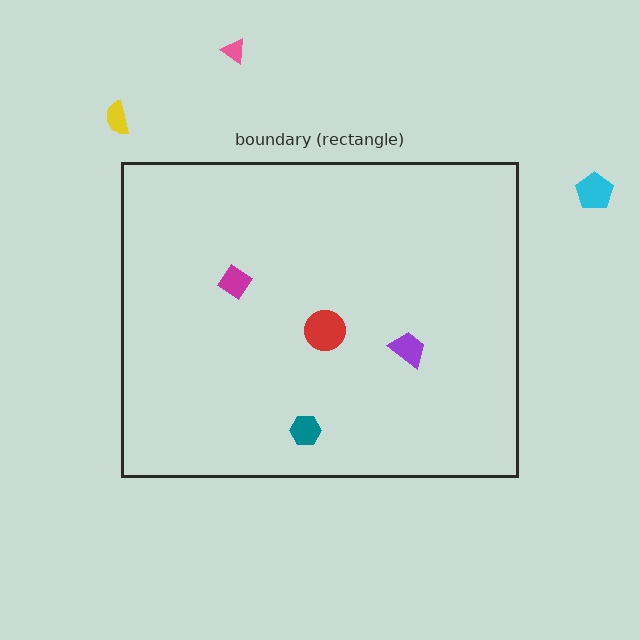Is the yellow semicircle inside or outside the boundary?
Outside.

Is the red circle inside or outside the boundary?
Inside.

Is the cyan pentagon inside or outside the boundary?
Outside.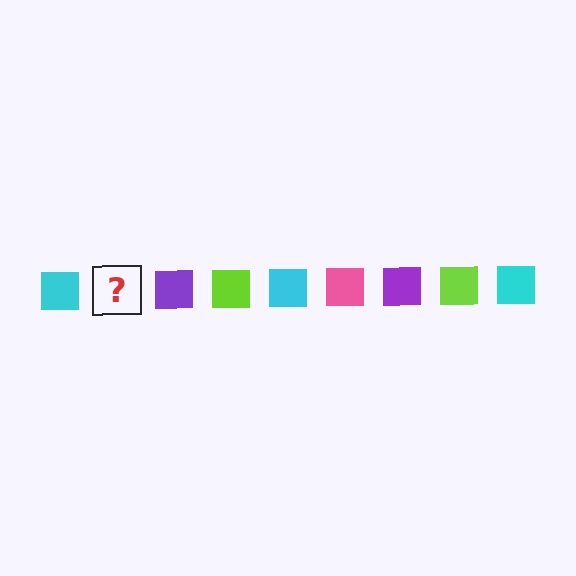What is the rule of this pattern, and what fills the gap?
The rule is that the pattern cycles through cyan, pink, purple, lime squares. The gap should be filled with a pink square.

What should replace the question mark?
The question mark should be replaced with a pink square.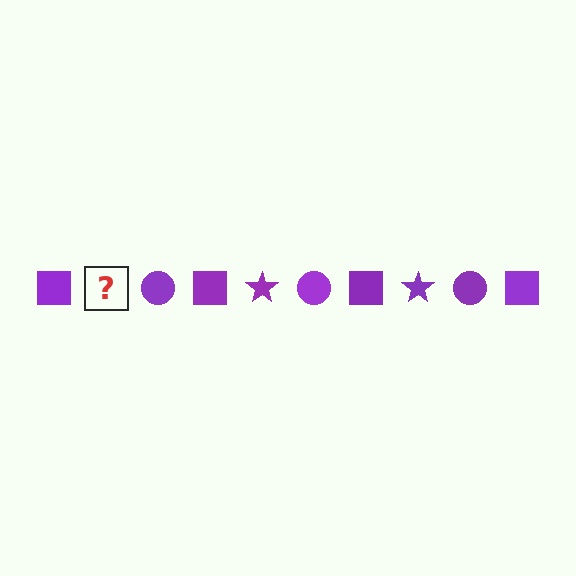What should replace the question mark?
The question mark should be replaced with a purple star.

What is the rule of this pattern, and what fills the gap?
The rule is that the pattern cycles through square, star, circle shapes in purple. The gap should be filled with a purple star.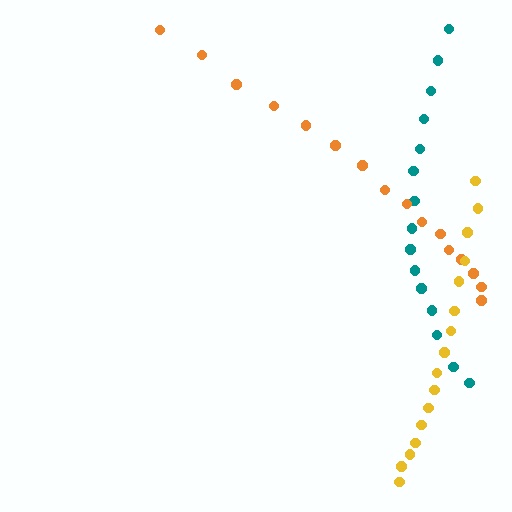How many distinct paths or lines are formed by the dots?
There are 3 distinct paths.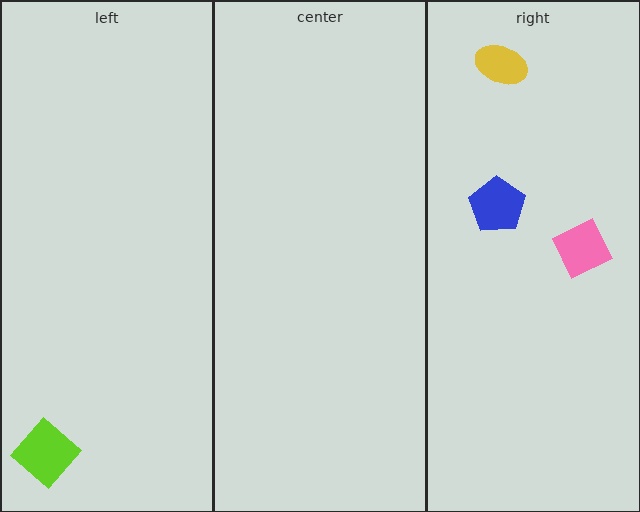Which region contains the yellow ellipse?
The right region.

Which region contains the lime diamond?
The left region.